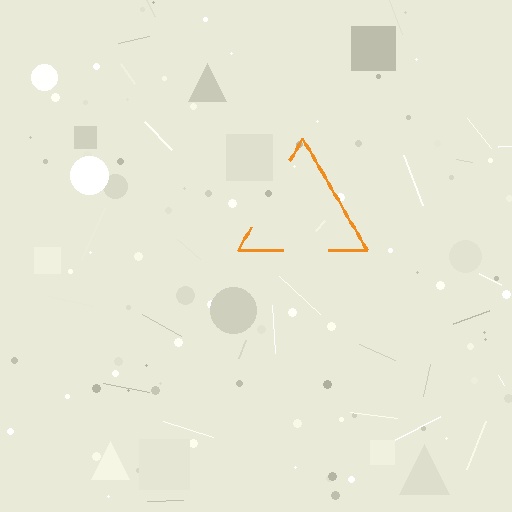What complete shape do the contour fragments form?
The contour fragments form a triangle.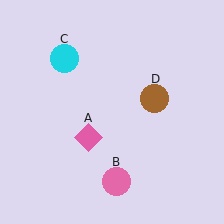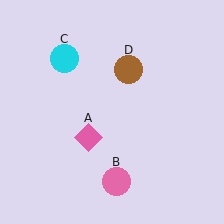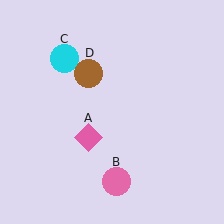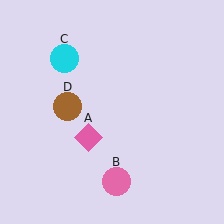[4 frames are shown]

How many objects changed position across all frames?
1 object changed position: brown circle (object D).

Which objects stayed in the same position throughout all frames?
Pink diamond (object A) and pink circle (object B) and cyan circle (object C) remained stationary.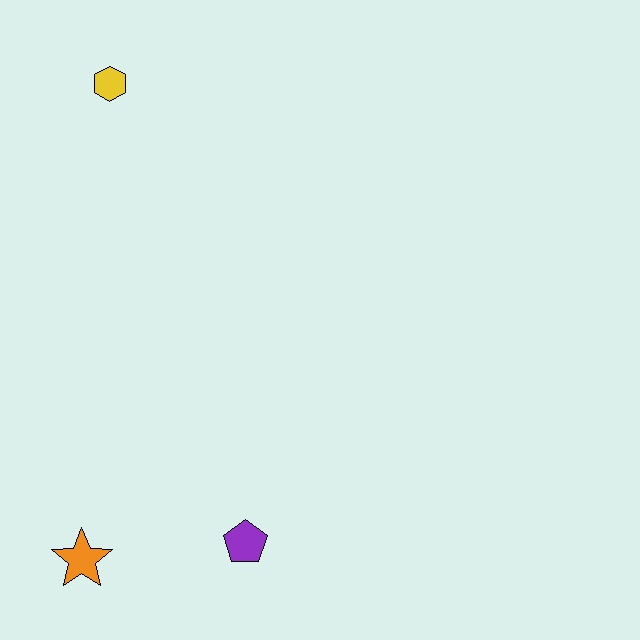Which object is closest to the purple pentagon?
The orange star is closest to the purple pentagon.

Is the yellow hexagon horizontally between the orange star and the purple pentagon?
Yes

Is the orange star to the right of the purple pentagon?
No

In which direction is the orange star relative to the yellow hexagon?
The orange star is below the yellow hexagon.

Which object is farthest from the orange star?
The yellow hexagon is farthest from the orange star.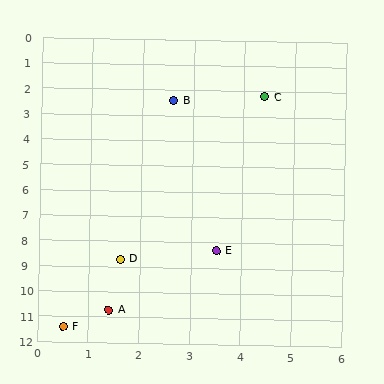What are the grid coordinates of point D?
Point D is at approximately (1.6, 8.7).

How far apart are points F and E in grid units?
Points F and E are about 4.3 grid units apart.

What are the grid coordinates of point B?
Point B is at approximately (2.6, 2.4).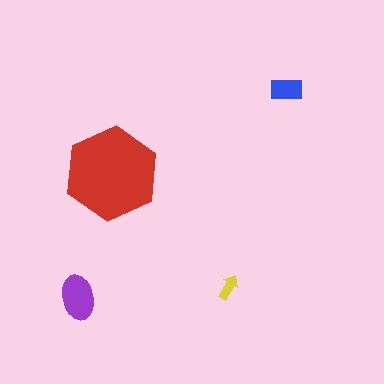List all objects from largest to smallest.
The red hexagon, the purple ellipse, the blue rectangle, the yellow arrow.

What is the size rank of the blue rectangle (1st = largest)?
3rd.